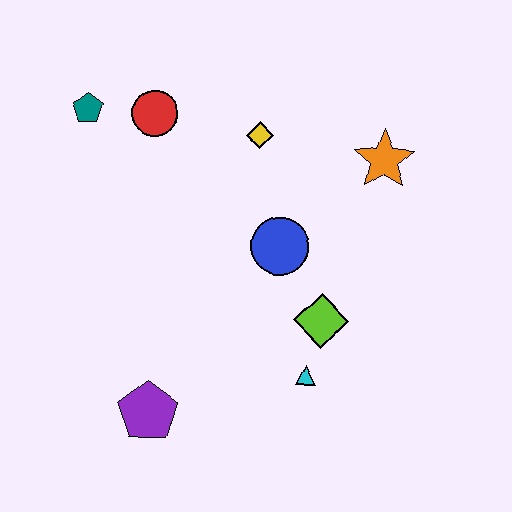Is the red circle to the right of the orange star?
No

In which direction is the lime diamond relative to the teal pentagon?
The lime diamond is to the right of the teal pentagon.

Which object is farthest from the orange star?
The purple pentagon is farthest from the orange star.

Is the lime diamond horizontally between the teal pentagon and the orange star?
Yes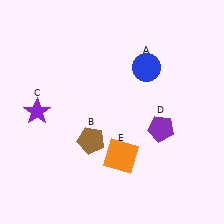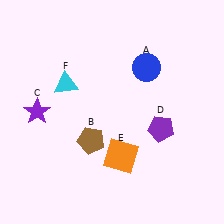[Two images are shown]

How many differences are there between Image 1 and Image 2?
There is 1 difference between the two images.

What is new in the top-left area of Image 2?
A cyan triangle (F) was added in the top-left area of Image 2.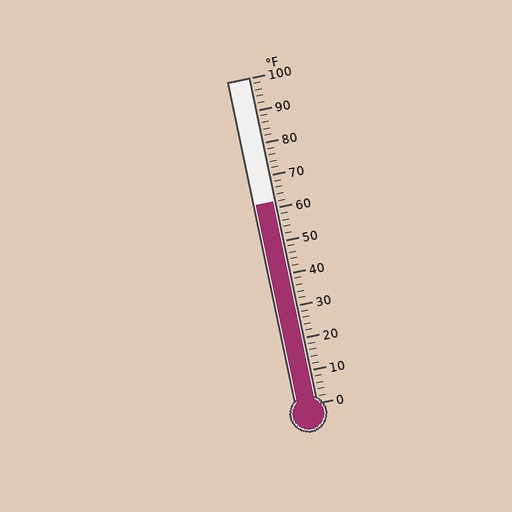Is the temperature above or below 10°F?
The temperature is above 10°F.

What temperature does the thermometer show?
The thermometer shows approximately 62°F.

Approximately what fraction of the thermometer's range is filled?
The thermometer is filled to approximately 60% of its range.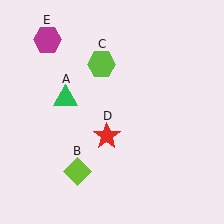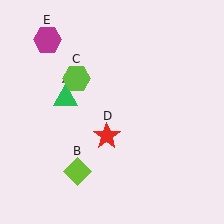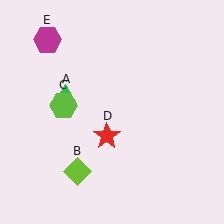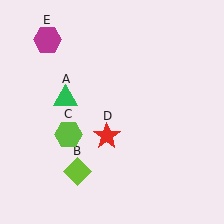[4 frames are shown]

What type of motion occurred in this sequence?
The lime hexagon (object C) rotated counterclockwise around the center of the scene.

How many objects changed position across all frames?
1 object changed position: lime hexagon (object C).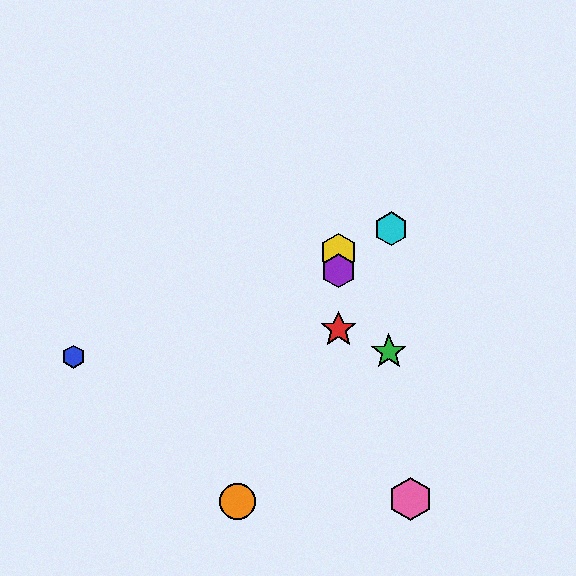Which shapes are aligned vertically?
The red star, the yellow hexagon, the purple hexagon are aligned vertically.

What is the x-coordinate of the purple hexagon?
The purple hexagon is at x≈339.